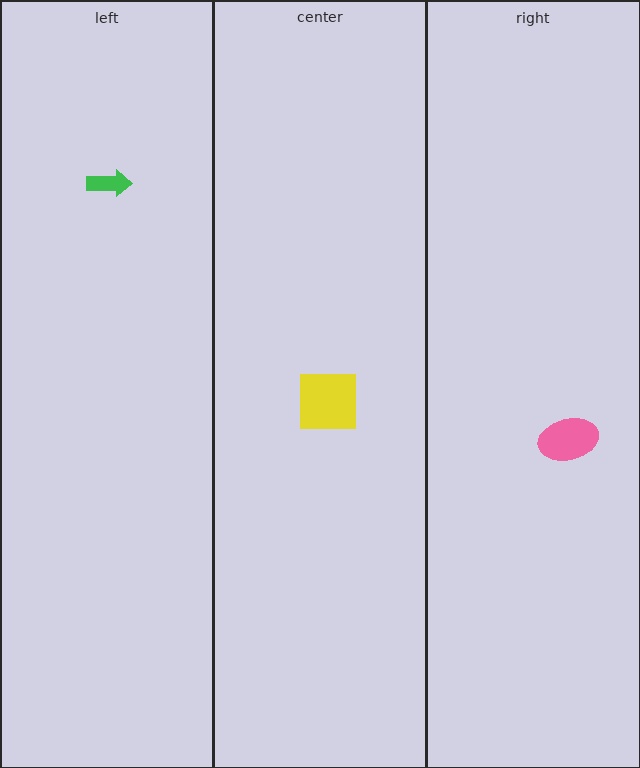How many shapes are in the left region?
1.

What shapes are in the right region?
The pink ellipse.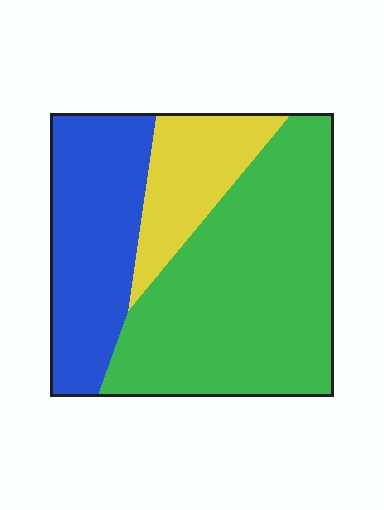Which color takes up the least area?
Yellow, at roughly 15%.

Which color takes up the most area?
Green, at roughly 55%.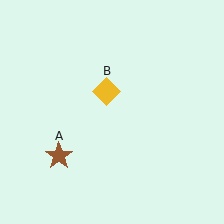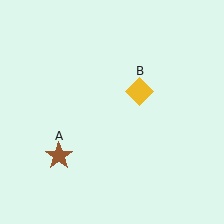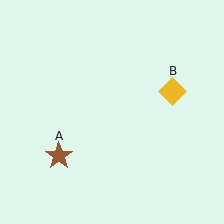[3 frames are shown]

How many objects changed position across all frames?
1 object changed position: yellow diamond (object B).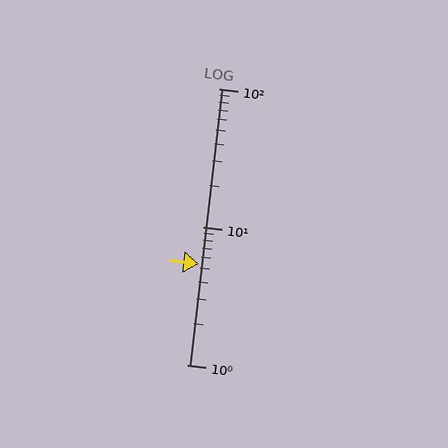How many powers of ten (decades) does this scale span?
The scale spans 2 decades, from 1 to 100.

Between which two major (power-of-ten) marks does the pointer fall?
The pointer is between 1 and 10.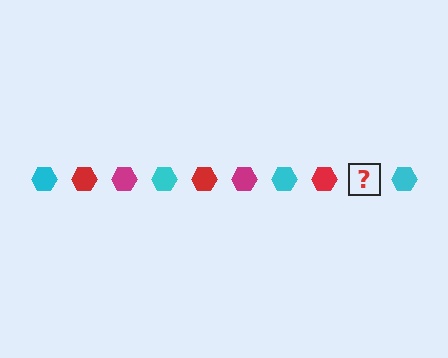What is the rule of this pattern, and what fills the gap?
The rule is that the pattern cycles through cyan, red, magenta hexagons. The gap should be filled with a magenta hexagon.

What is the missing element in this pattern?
The missing element is a magenta hexagon.